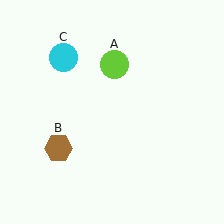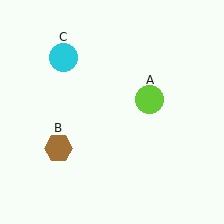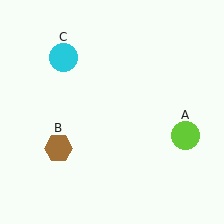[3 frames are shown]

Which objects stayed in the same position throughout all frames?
Brown hexagon (object B) and cyan circle (object C) remained stationary.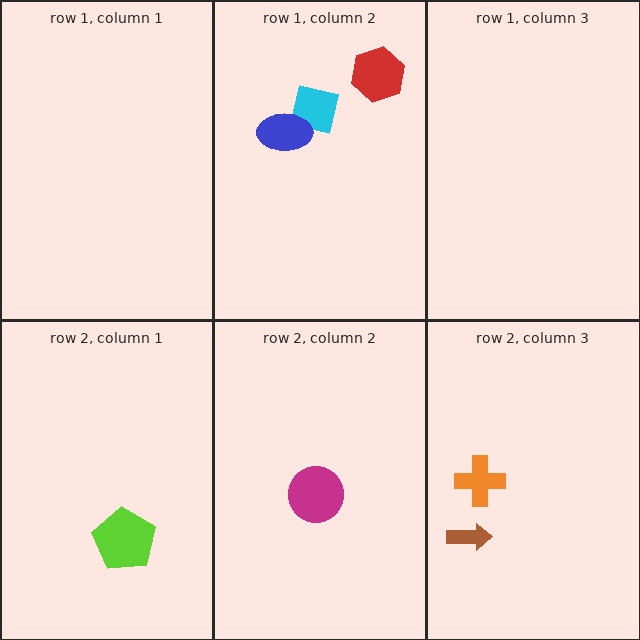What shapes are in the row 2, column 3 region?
The brown arrow, the orange cross.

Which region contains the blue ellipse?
The row 1, column 2 region.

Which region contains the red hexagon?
The row 1, column 2 region.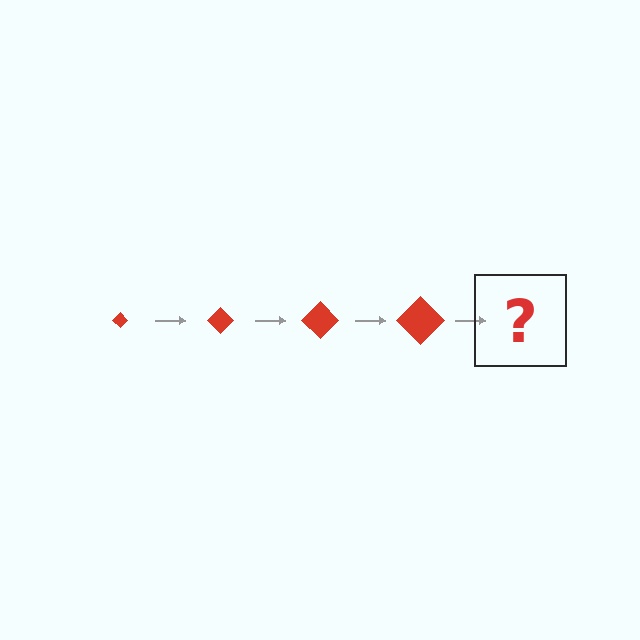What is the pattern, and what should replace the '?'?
The pattern is that the diamond gets progressively larger each step. The '?' should be a red diamond, larger than the previous one.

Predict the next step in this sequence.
The next step is a red diamond, larger than the previous one.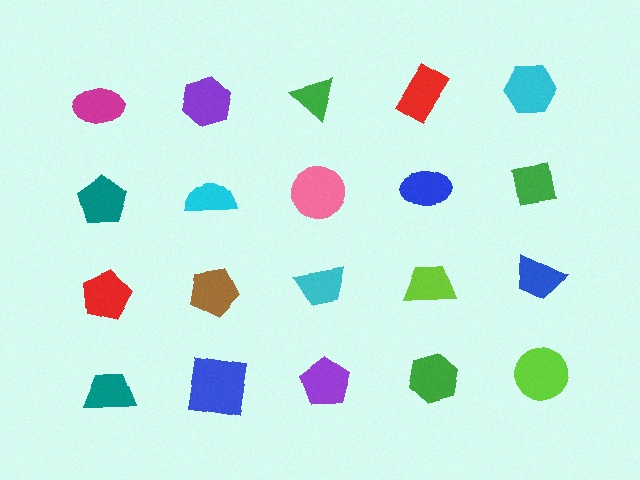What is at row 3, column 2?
A brown pentagon.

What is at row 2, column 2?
A cyan semicircle.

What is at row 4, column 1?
A teal trapezoid.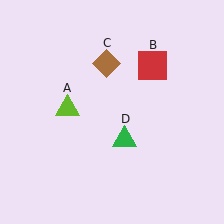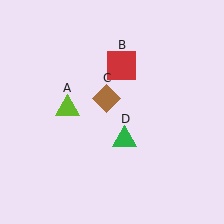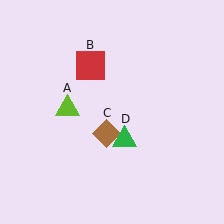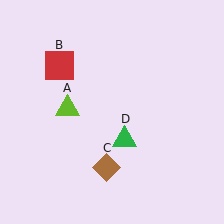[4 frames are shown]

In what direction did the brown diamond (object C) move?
The brown diamond (object C) moved down.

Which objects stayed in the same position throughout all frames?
Lime triangle (object A) and green triangle (object D) remained stationary.